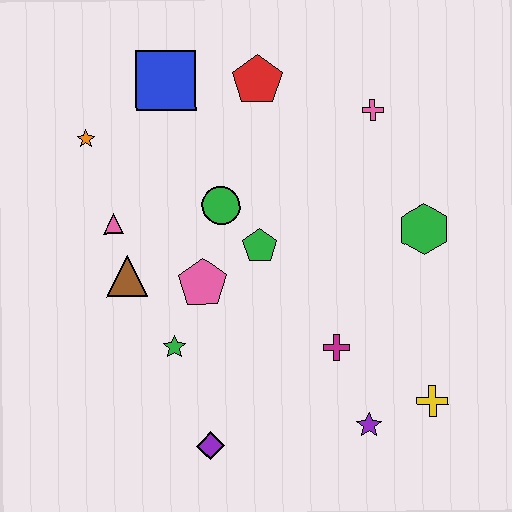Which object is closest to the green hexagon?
The pink cross is closest to the green hexagon.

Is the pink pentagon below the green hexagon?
Yes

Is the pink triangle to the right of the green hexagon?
No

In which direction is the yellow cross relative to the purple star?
The yellow cross is to the right of the purple star.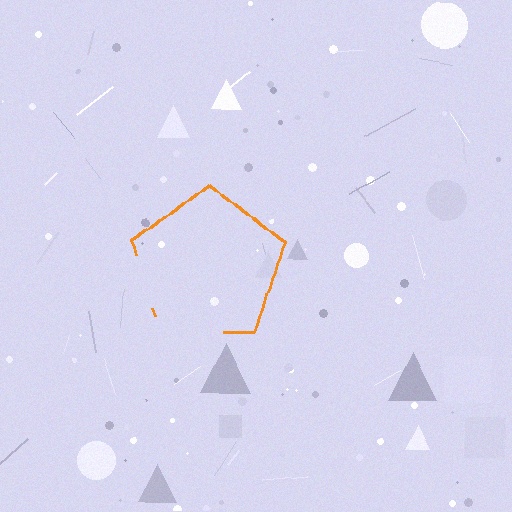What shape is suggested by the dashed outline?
The dashed outline suggests a pentagon.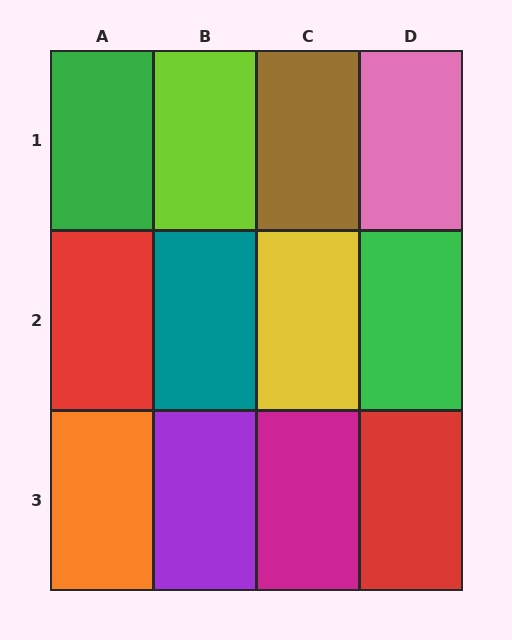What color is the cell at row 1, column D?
Pink.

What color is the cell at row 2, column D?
Green.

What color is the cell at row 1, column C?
Brown.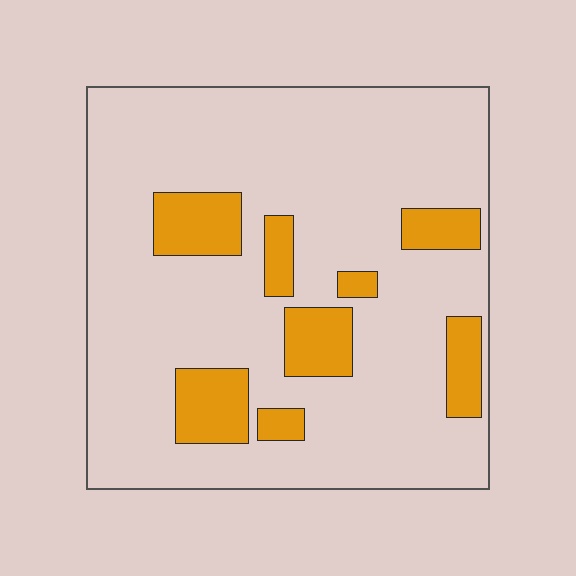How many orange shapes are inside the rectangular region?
8.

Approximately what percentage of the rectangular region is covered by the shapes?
Approximately 15%.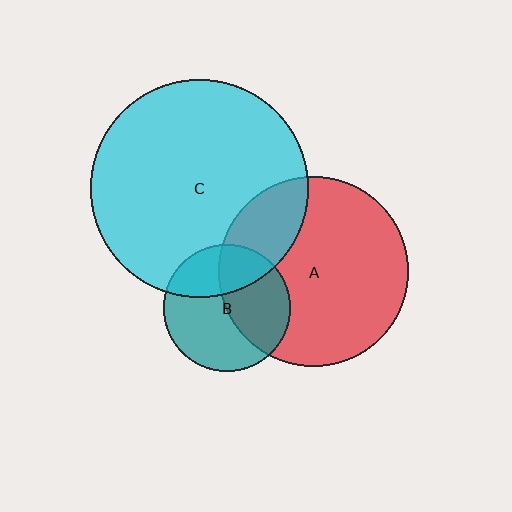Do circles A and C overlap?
Yes.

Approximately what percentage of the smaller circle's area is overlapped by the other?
Approximately 20%.